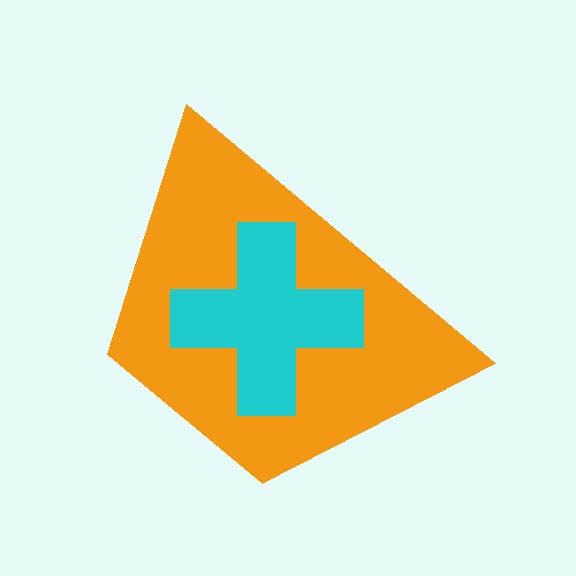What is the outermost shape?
The orange trapezoid.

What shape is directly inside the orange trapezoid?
The cyan cross.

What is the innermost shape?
The cyan cross.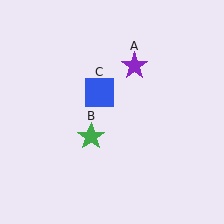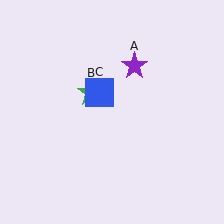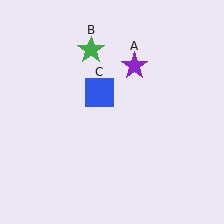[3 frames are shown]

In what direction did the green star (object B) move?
The green star (object B) moved up.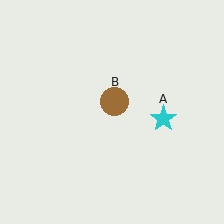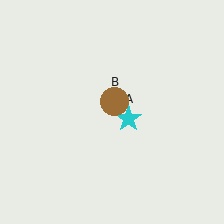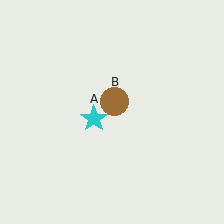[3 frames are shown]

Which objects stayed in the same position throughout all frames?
Brown circle (object B) remained stationary.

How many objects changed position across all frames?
1 object changed position: cyan star (object A).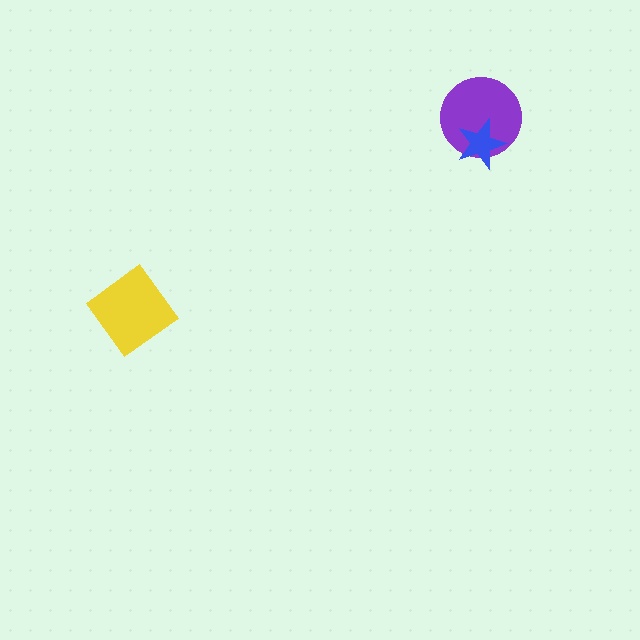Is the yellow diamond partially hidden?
No, no other shape covers it.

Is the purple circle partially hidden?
Yes, it is partially covered by another shape.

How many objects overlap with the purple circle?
1 object overlaps with the purple circle.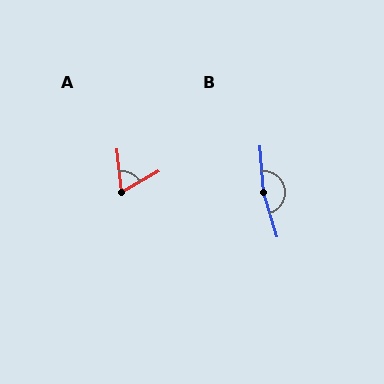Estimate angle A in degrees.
Approximately 67 degrees.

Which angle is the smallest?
A, at approximately 67 degrees.